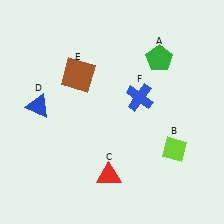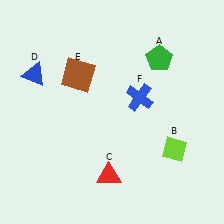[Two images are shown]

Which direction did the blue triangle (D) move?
The blue triangle (D) moved up.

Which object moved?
The blue triangle (D) moved up.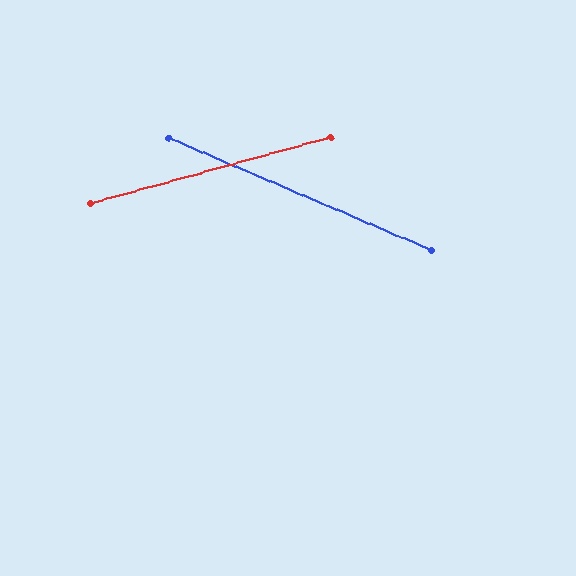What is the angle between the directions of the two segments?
Approximately 39 degrees.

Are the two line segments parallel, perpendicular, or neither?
Neither parallel nor perpendicular — they differ by about 39°.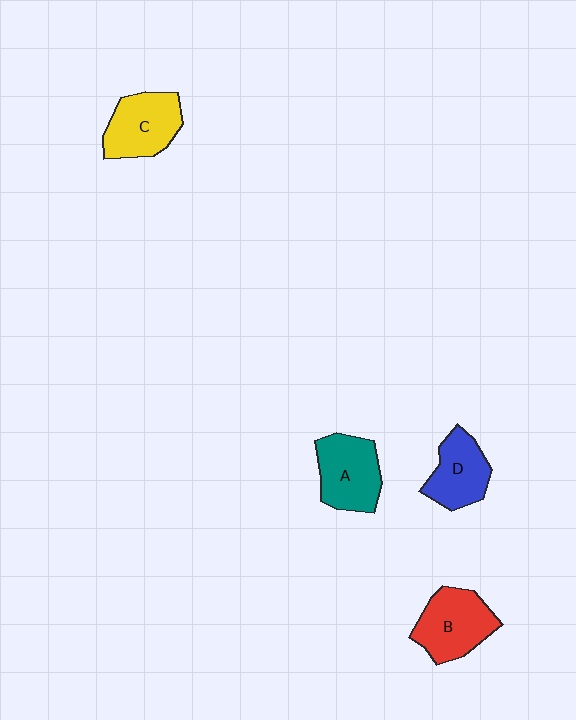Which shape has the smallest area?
Shape D (blue).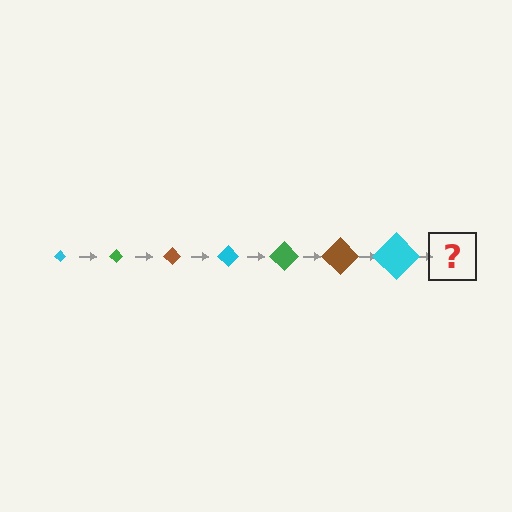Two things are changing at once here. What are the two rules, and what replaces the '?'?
The two rules are that the diamond grows larger each step and the color cycles through cyan, green, and brown. The '?' should be a green diamond, larger than the previous one.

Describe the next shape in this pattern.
It should be a green diamond, larger than the previous one.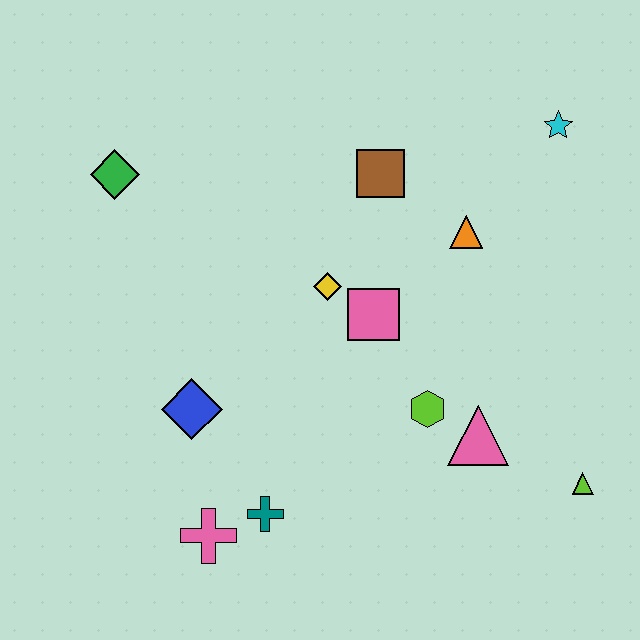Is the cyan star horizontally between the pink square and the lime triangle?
Yes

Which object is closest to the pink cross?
The teal cross is closest to the pink cross.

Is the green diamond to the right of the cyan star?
No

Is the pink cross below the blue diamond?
Yes